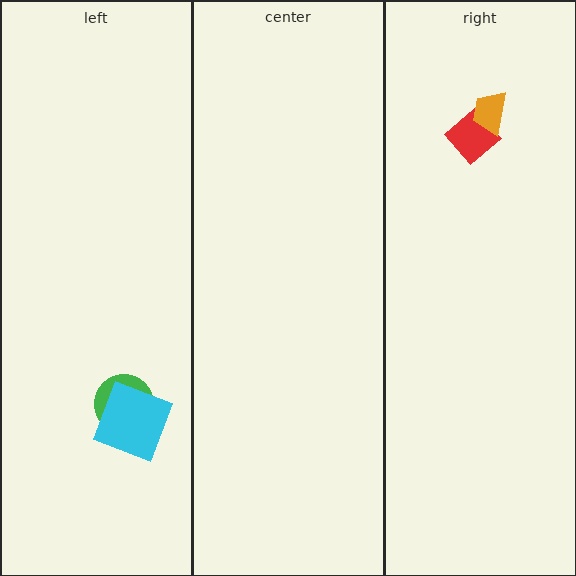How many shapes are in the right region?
2.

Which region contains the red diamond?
The right region.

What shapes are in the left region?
The green circle, the cyan square.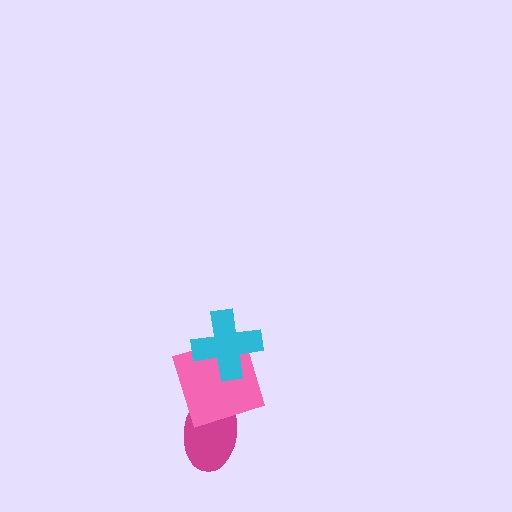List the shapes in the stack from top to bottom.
From top to bottom: the cyan cross, the pink square, the magenta ellipse.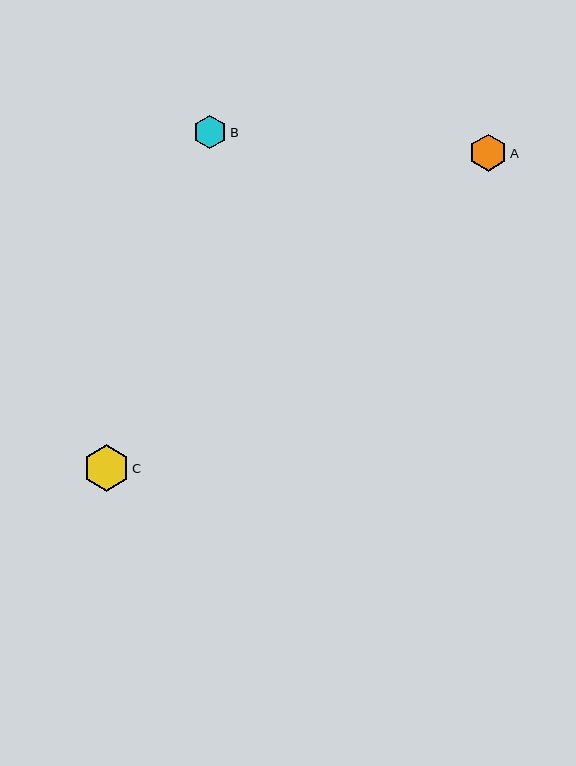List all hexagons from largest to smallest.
From largest to smallest: C, A, B.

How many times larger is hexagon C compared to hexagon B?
Hexagon C is approximately 1.4 times the size of hexagon B.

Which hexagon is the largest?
Hexagon C is the largest with a size of approximately 46 pixels.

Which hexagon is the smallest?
Hexagon B is the smallest with a size of approximately 34 pixels.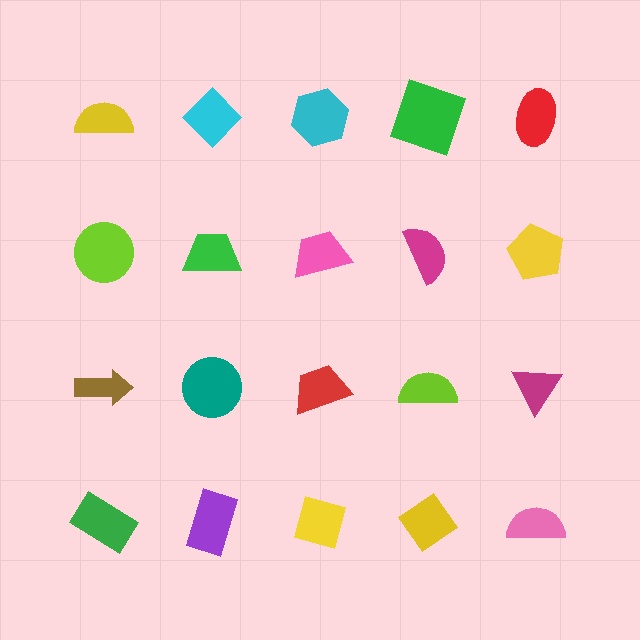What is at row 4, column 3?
A yellow diamond.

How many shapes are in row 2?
5 shapes.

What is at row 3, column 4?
A lime semicircle.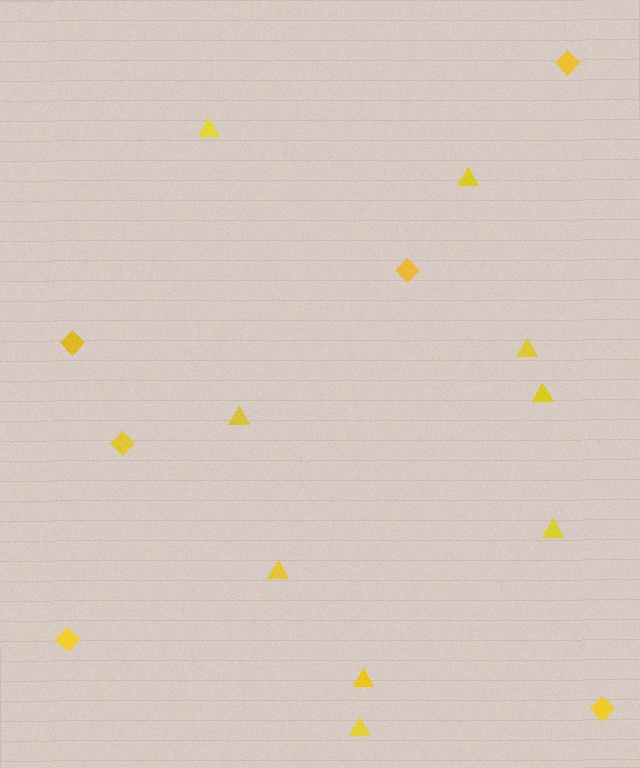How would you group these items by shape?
There are 2 groups: one group of triangles (9) and one group of diamonds (6).